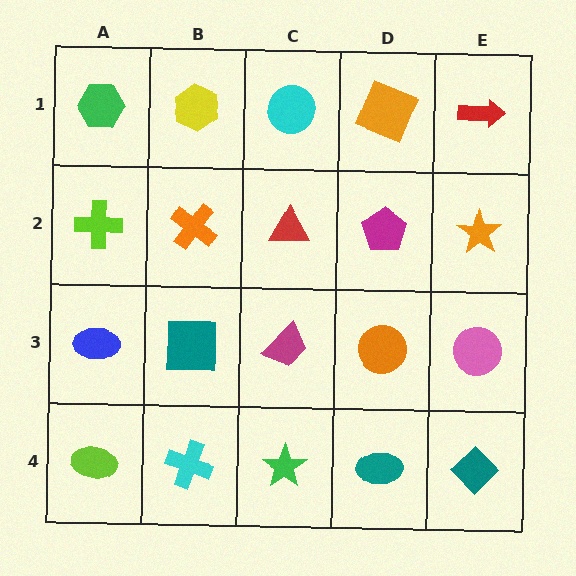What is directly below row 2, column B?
A teal square.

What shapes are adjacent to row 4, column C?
A magenta trapezoid (row 3, column C), a cyan cross (row 4, column B), a teal ellipse (row 4, column D).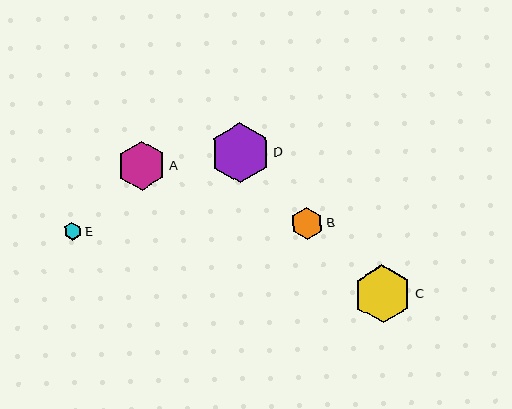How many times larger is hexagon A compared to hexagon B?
Hexagon A is approximately 1.5 times the size of hexagon B.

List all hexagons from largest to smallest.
From largest to smallest: D, C, A, B, E.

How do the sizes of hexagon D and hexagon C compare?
Hexagon D and hexagon C are approximately the same size.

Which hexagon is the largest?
Hexagon D is the largest with a size of approximately 59 pixels.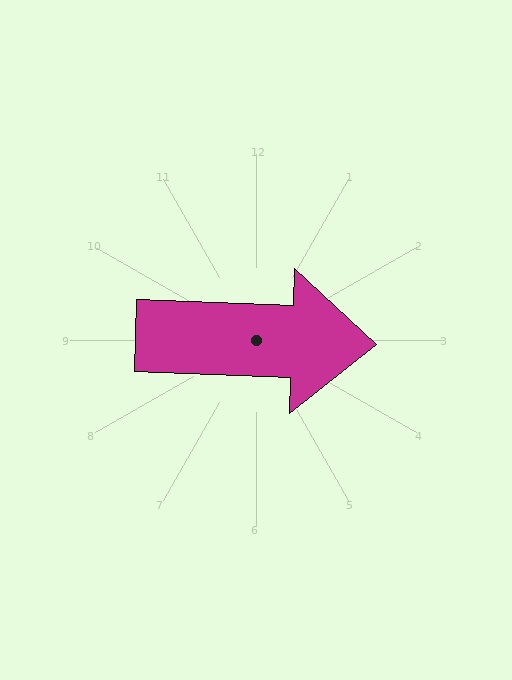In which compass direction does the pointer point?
East.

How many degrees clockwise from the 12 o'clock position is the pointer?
Approximately 92 degrees.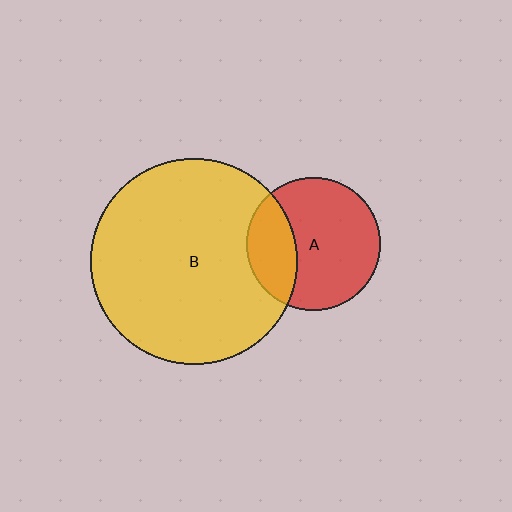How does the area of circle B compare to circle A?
Approximately 2.4 times.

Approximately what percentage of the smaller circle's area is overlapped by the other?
Approximately 30%.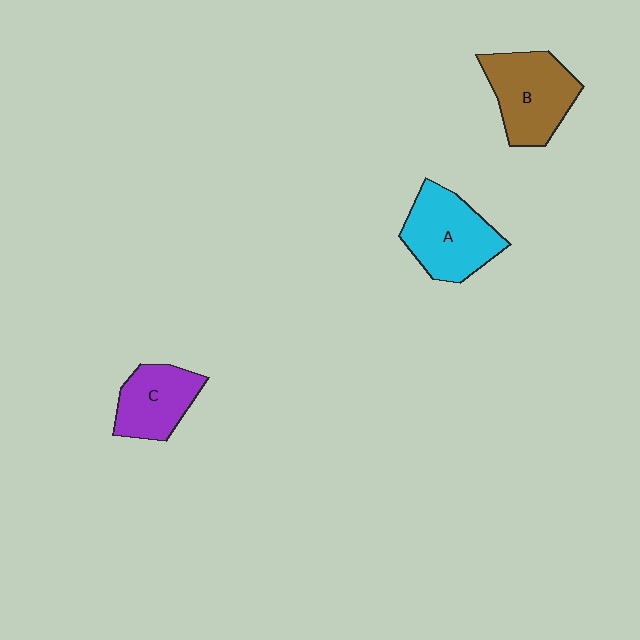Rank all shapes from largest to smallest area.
From largest to smallest: B (brown), A (cyan), C (purple).